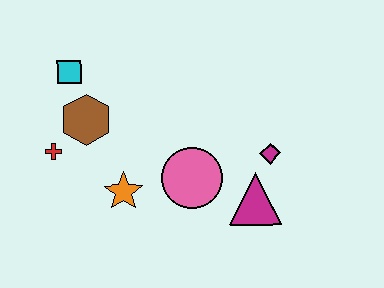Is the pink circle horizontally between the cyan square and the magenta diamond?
Yes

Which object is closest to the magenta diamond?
The magenta triangle is closest to the magenta diamond.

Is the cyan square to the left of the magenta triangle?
Yes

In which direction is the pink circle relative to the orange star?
The pink circle is to the right of the orange star.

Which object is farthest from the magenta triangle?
The cyan square is farthest from the magenta triangle.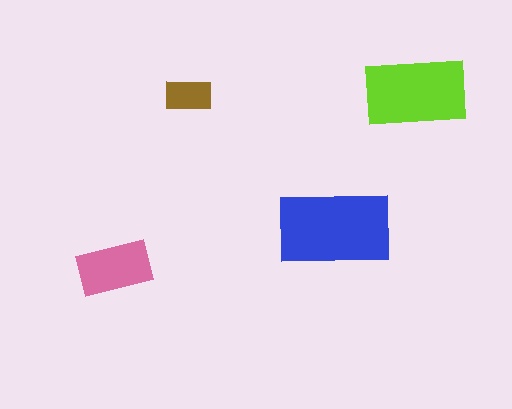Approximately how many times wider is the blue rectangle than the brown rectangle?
About 2.5 times wider.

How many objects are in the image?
There are 4 objects in the image.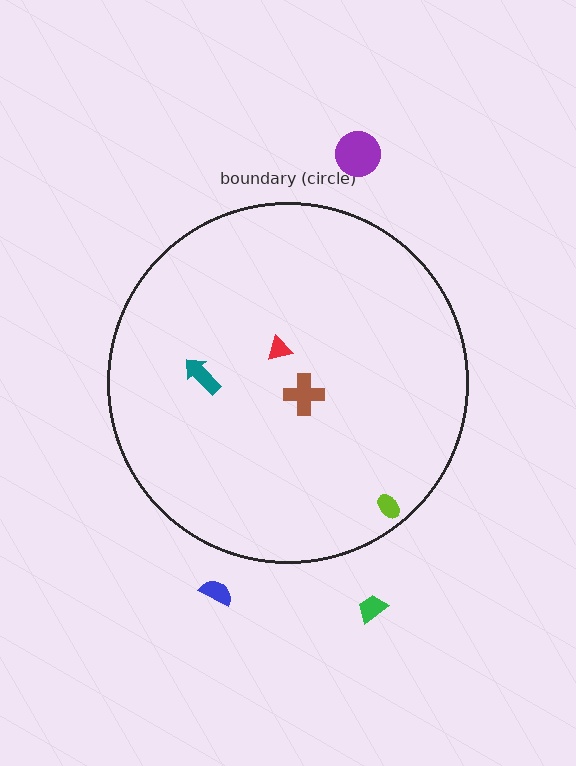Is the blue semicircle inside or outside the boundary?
Outside.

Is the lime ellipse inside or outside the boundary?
Inside.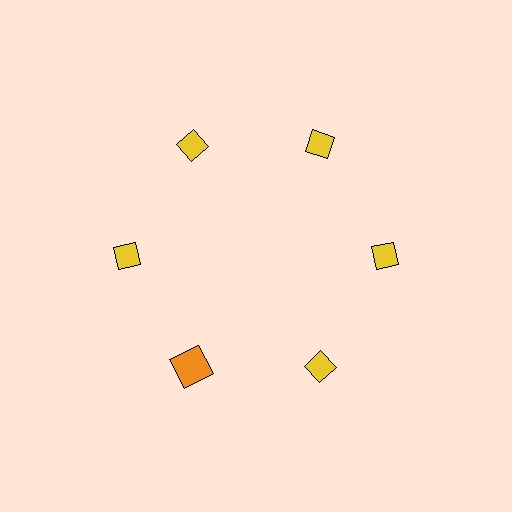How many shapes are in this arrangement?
There are 6 shapes arranged in a ring pattern.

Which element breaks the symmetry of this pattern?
The orange square at roughly the 7 o'clock position breaks the symmetry. All other shapes are yellow diamonds.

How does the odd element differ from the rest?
It differs in both color (orange instead of yellow) and shape (square instead of diamond).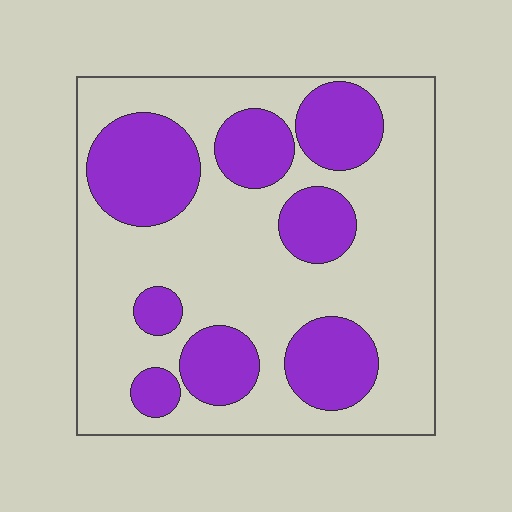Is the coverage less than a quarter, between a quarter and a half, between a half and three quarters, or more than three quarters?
Between a quarter and a half.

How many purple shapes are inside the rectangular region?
8.